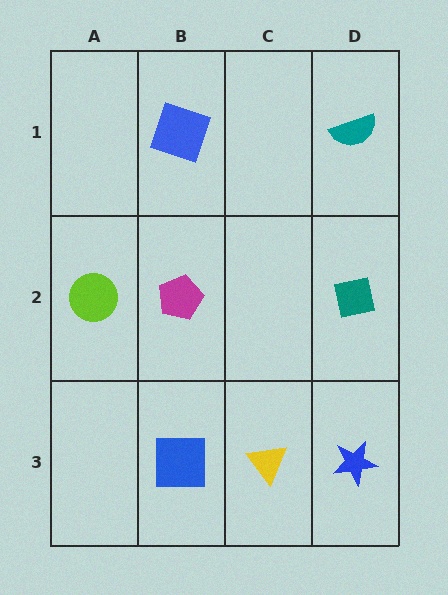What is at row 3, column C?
A yellow triangle.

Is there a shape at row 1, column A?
No, that cell is empty.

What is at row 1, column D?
A teal semicircle.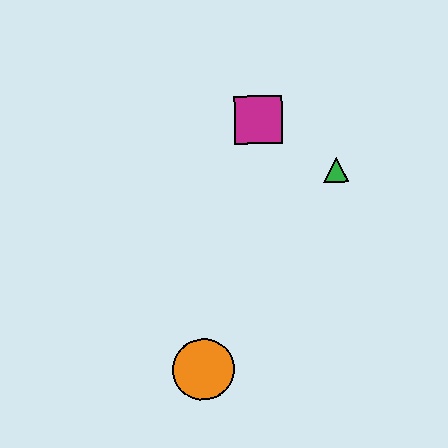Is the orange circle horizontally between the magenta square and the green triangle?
No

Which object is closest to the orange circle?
The green triangle is closest to the orange circle.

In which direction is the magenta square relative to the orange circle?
The magenta square is above the orange circle.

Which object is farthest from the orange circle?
The magenta square is farthest from the orange circle.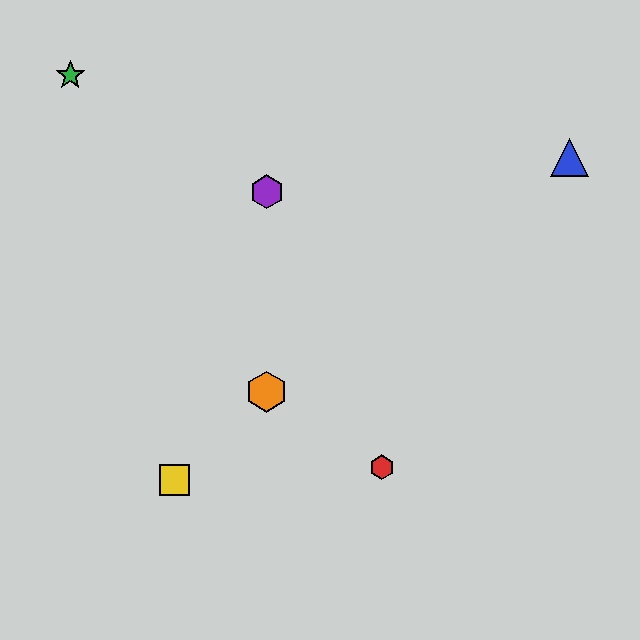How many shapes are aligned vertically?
2 shapes (the purple hexagon, the orange hexagon) are aligned vertically.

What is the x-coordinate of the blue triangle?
The blue triangle is at x≈569.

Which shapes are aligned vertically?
The purple hexagon, the orange hexagon are aligned vertically.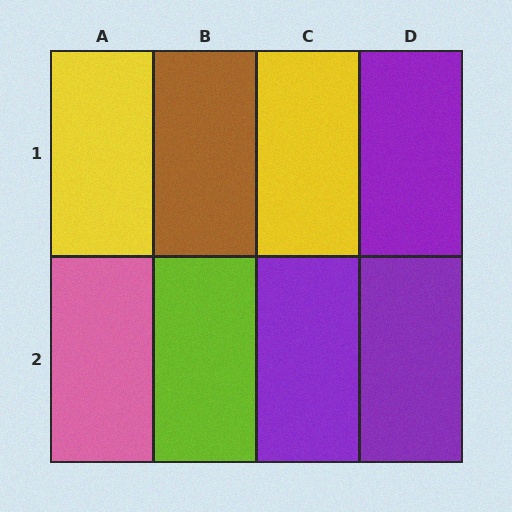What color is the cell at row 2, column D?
Purple.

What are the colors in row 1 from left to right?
Yellow, brown, yellow, purple.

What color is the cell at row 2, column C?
Purple.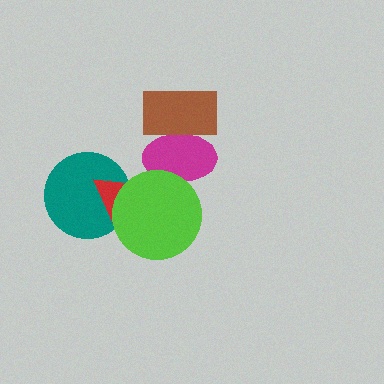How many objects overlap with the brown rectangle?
1 object overlaps with the brown rectangle.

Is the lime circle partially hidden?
No, no other shape covers it.